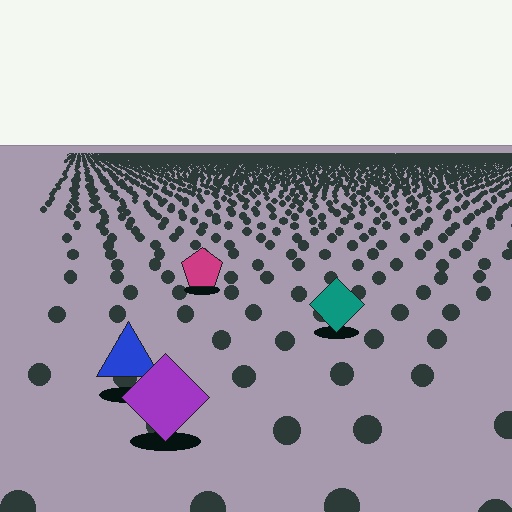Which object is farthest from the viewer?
The magenta pentagon is farthest from the viewer. It appears smaller and the ground texture around it is denser.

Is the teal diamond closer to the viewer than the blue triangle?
No. The blue triangle is closer — you can tell from the texture gradient: the ground texture is coarser near it.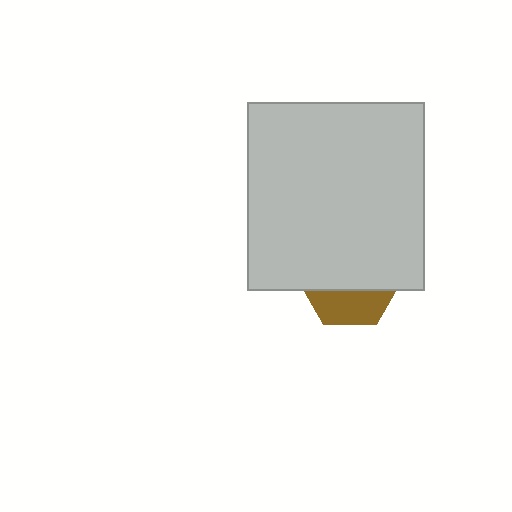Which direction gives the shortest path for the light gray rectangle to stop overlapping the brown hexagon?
Moving up gives the shortest separation.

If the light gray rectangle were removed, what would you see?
You would see the complete brown hexagon.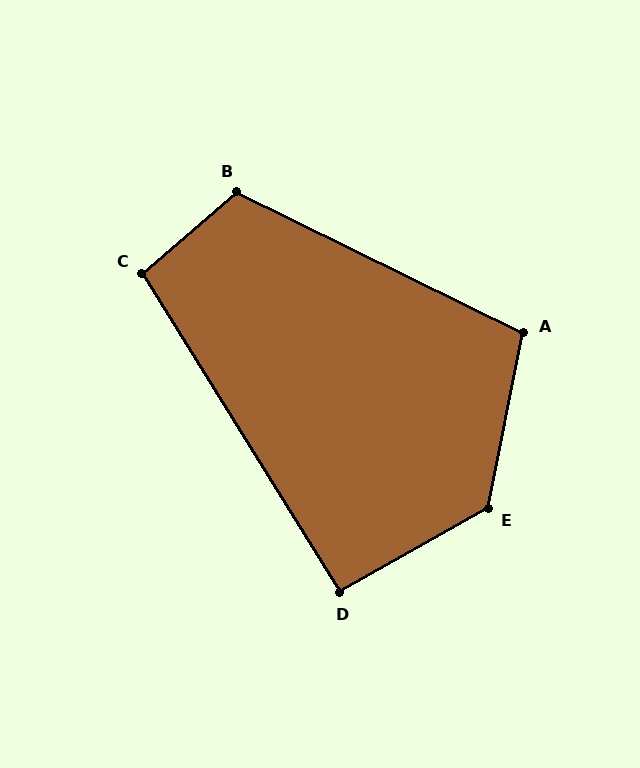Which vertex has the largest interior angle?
E, at approximately 131 degrees.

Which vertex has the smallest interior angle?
D, at approximately 92 degrees.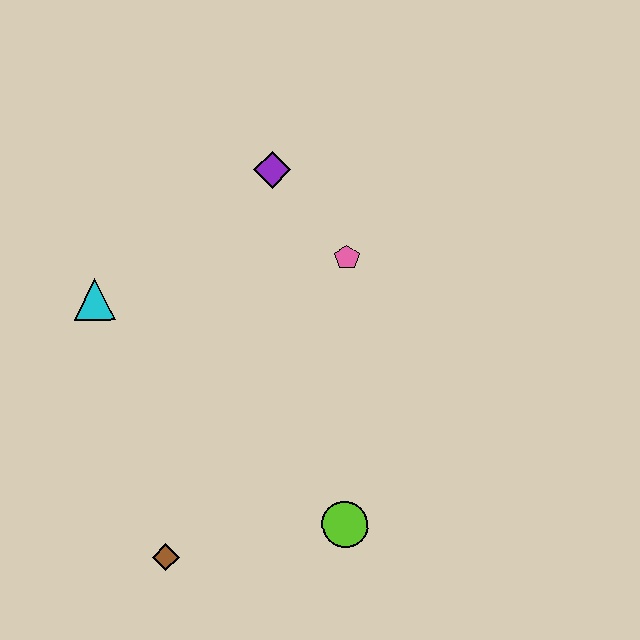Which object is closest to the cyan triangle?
The purple diamond is closest to the cyan triangle.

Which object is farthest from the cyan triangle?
The lime circle is farthest from the cyan triangle.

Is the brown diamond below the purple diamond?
Yes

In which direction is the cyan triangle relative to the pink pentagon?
The cyan triangle is to the left of the pink pentagon.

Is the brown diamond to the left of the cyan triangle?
No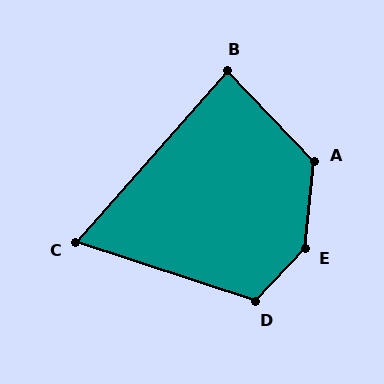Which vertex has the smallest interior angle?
C, at approximately 67 degrees.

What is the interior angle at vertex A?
Approximately 130 degrees (obtuse).